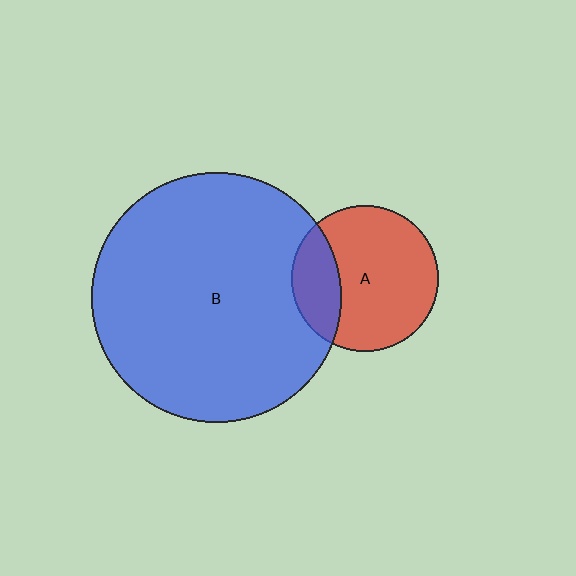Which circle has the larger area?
Circle B (blue).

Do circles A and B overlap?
Yes.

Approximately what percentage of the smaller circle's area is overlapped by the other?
Approximately 25%.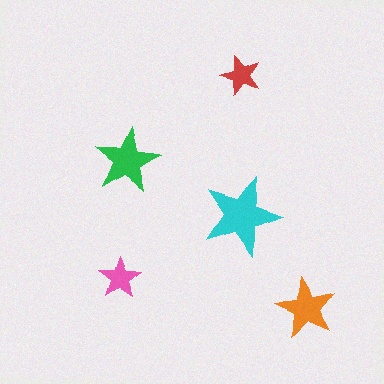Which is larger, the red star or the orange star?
The orange one.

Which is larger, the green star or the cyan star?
The cyan one.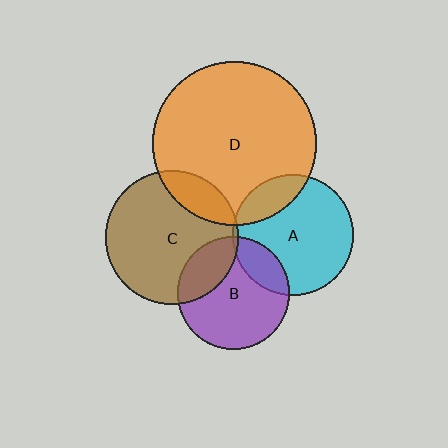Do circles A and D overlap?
Yes.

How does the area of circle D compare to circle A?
Approximately 1.8 times.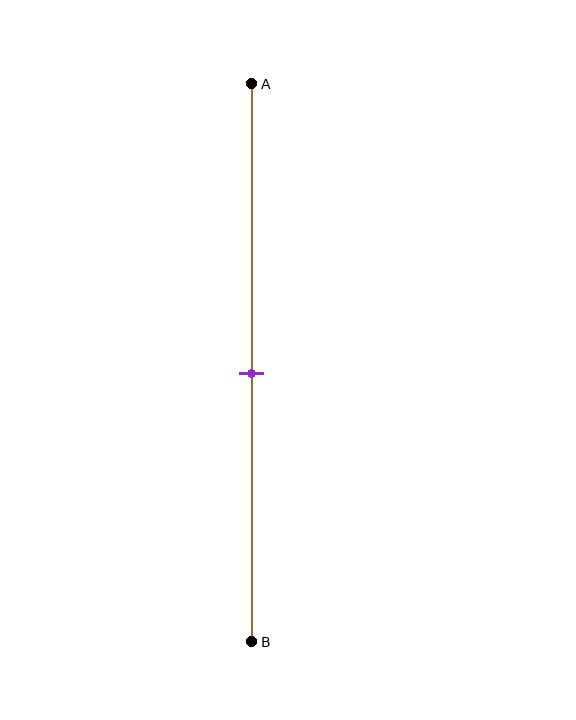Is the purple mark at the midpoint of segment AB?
Yes, the mark is approximately at the midpoint.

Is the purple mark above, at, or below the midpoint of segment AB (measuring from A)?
The purple mark is approximately at the midpoint of segment AB.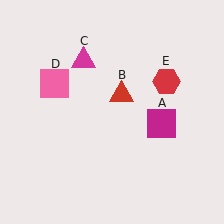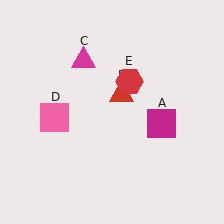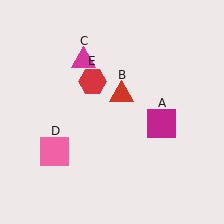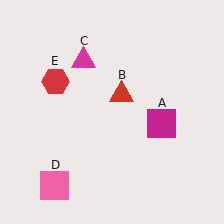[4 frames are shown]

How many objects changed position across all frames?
2 objects changed position: pink square (object D), red hexagon (object E).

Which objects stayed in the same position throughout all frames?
Magenta square (object A) and red triangle (object B) and magenta triangle (object C) remained stationary.